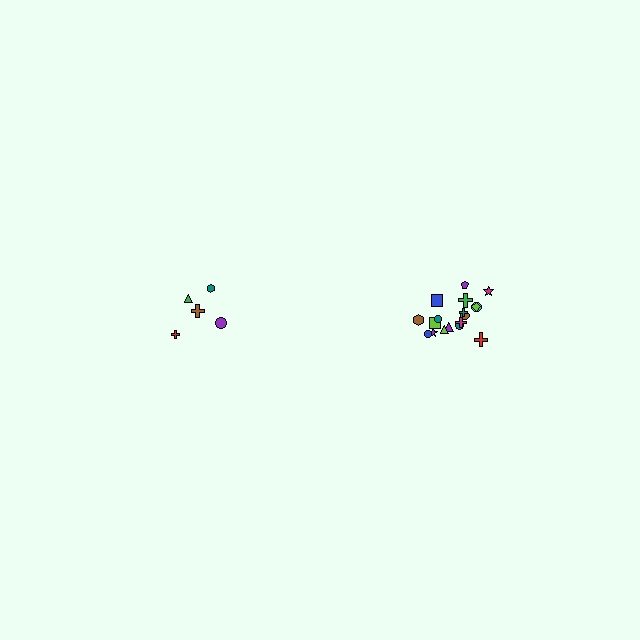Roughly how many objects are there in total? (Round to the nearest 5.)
Roughly 25 objects in total.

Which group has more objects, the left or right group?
The right group.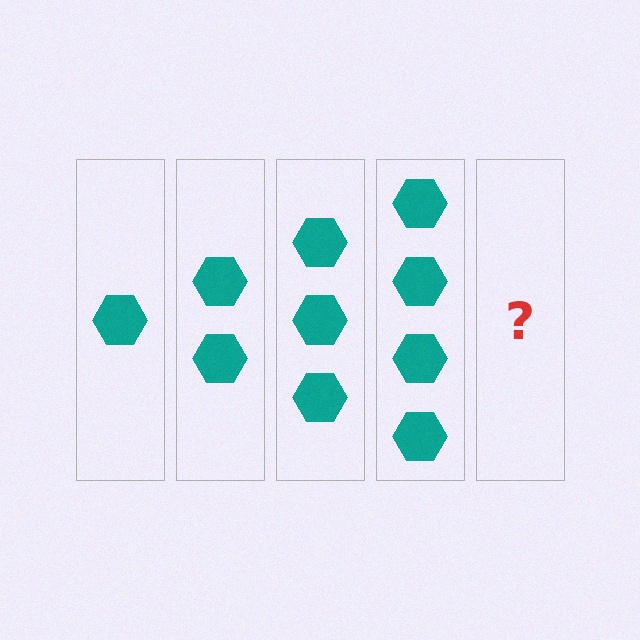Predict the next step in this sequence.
The next step is 5 hexagons.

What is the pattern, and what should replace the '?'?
The pattern is that each step adds one more hexagon. The '?' should be 5 hexagons.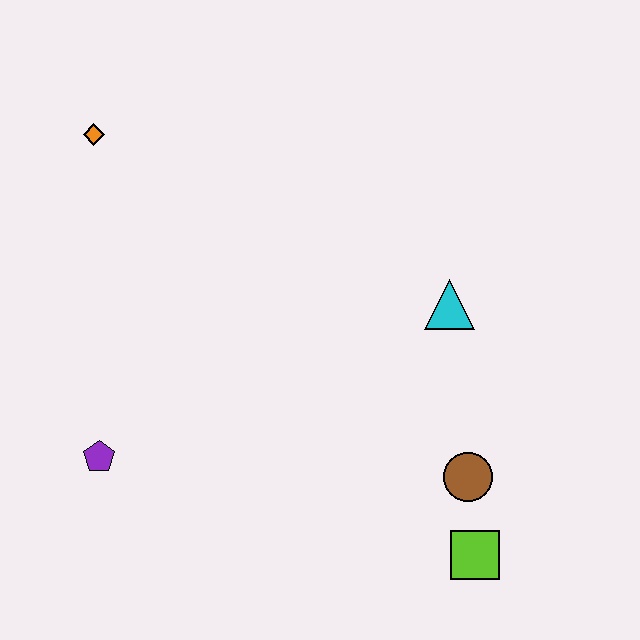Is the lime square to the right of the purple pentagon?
Yes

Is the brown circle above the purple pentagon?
No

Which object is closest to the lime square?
The brown circle is closest to the lime square.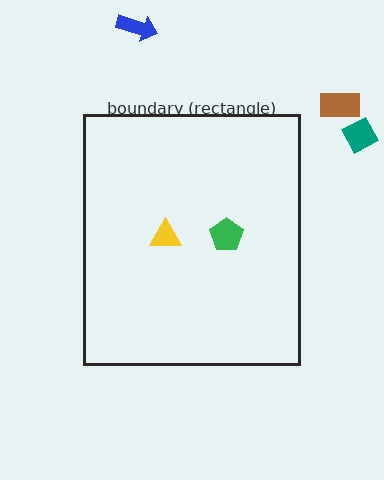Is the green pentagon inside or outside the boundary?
Inside.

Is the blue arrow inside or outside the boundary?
Outside.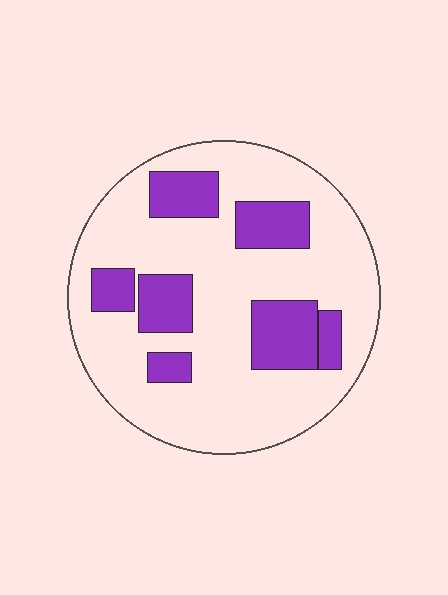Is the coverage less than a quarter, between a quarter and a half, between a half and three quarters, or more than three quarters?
Between a quarter and a half.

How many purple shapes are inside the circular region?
7.